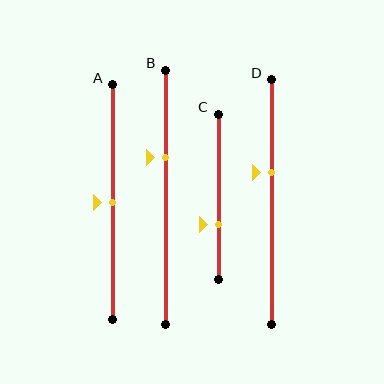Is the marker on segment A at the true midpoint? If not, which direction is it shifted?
Yes, the marker on segment A is at the true midpoint.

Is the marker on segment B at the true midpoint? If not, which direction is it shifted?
No, the marker on segment B is shifted upward by about 16% of the segment length.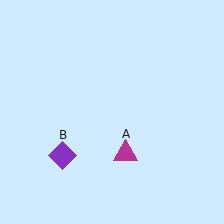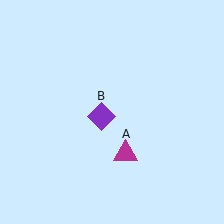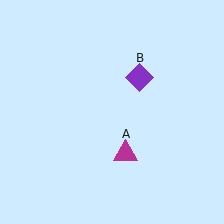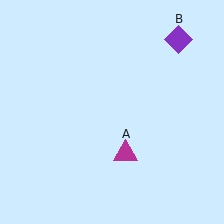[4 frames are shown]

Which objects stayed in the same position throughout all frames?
Magenta triangle (object A) remained stationary.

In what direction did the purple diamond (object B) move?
The purple diamond (object B) moved up and to the right.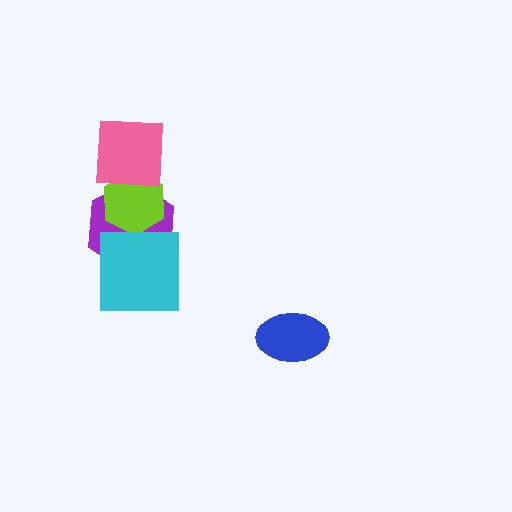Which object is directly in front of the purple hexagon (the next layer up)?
The lime hexagon is directly in front of the purple hexagon.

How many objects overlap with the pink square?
2 objects overlap with the pink square.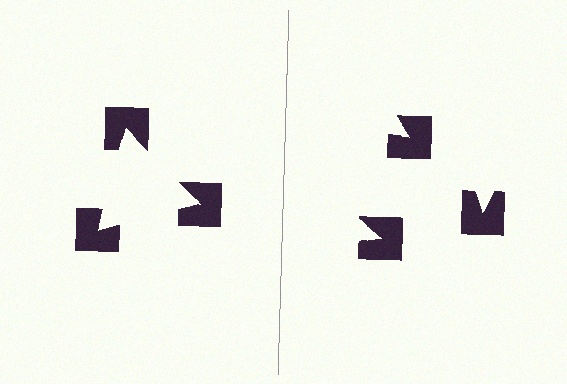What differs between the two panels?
The notched squares are positioned identically on both sides; only the wedge orientations differ. On the left they align to a triangle; on the right they are misaligned.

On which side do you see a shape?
An illusory triangle appears on the left side. On the right side the wedge cuts are rotated, so no coherent shape forms.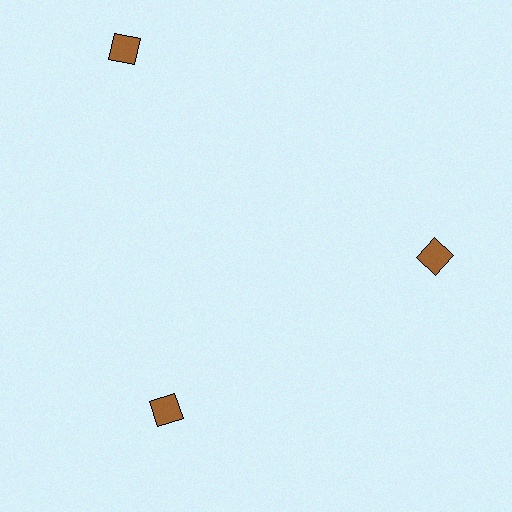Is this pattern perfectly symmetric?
No. The 3 brown diamonds are arranged in a ring, but one element near the 11 o'clock position is pushed outward from the center, breaking the 3-fold rotational symmetry.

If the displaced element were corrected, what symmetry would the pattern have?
It would have 3-fold rotational symmetry — the pattern would map onto itself every 120 degrees.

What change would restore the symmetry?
The symmetry would be restored by moving it inward, back onto the ring so that all 3 diamonds sit at equal angles and equal distance from the center.